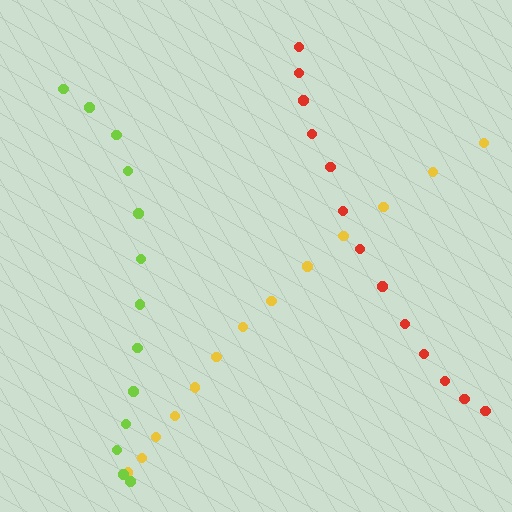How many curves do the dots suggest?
There are 3 distinct paths.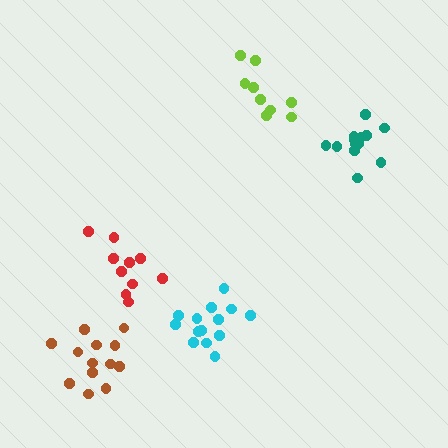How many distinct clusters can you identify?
There are 5 distinct clusters.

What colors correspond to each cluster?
The clusters are colored: cyan, teal, red, brown, lime.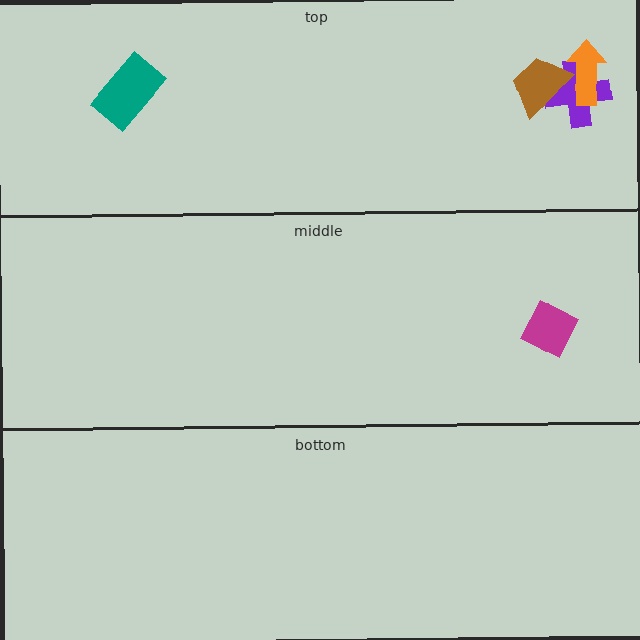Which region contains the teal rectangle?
The top region.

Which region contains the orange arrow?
The top region.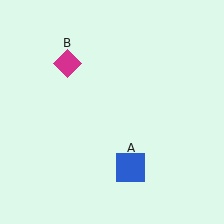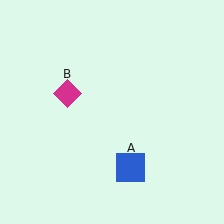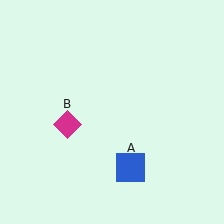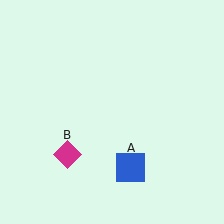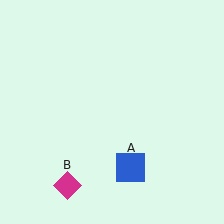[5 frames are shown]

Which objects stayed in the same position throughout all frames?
Blue square (object A) remained stationary.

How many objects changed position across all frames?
1 object changed position: magenta diamond (object B).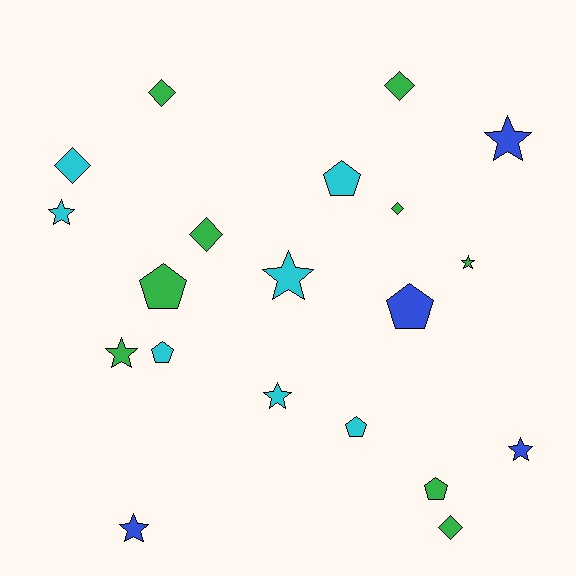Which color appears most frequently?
Green, with 9 objects.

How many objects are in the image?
There are 20 objects.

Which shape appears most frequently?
Star, with 8 objects.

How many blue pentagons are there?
There is 1 blue pentagon.